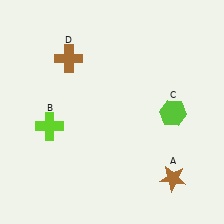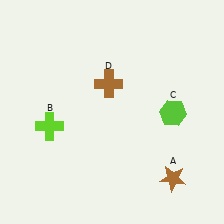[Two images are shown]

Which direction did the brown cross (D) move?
The brown cross (D) moved right.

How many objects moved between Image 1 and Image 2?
1 object moved between the two images.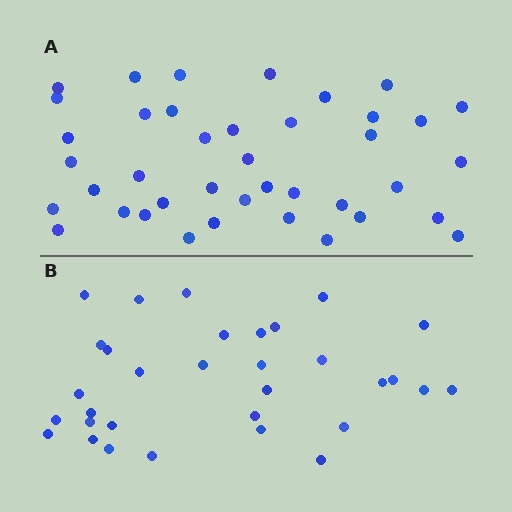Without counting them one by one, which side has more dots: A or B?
Region A (the top region) has more dots.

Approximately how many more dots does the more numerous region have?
Region A has roughly 8 or so more dots than region B.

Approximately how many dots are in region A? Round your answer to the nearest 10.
About 40 dots.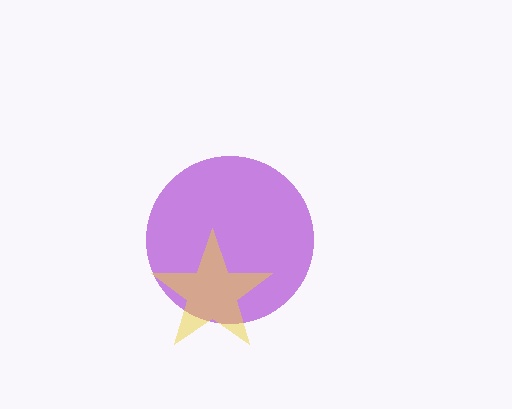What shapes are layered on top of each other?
The layered shapes are: a purple circle, a yellow star.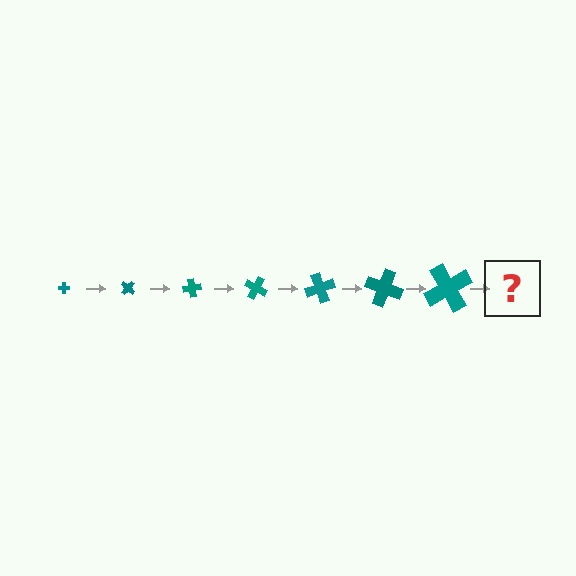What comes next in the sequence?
The next element should be a cross, larger than the previous one and rotated 280 degrees from the start.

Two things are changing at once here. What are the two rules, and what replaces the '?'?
The two rules are that the cross grows larger each step and it rotates 40 degrees each step. The '?' should be a cross, larger than the previous one and rotated 280 degrees from the start.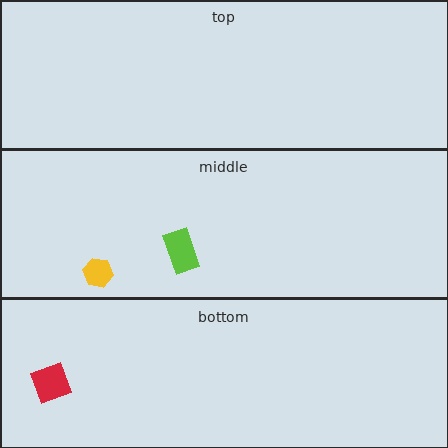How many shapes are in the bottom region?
1.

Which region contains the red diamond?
The bottom region.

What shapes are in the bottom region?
The red diamond.